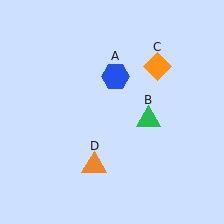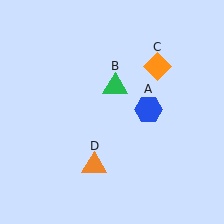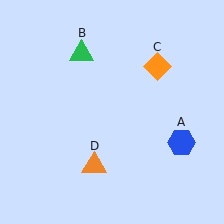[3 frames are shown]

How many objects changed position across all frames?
2 objects changed position: blue hexagon (object A), green triangle (object B).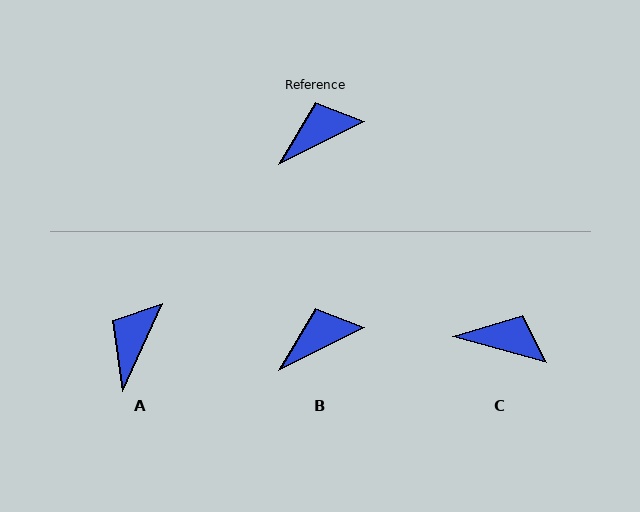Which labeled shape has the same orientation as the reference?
B.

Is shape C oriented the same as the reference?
No, it is off by about 42 degrees.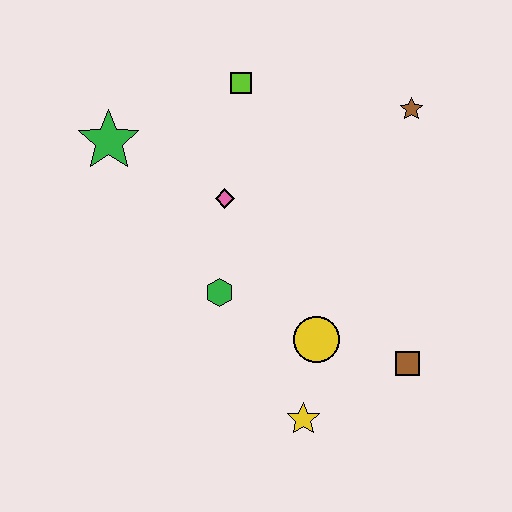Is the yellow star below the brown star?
Yes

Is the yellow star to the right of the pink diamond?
Yes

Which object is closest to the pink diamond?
The green hexagon is closest to the pink diamond.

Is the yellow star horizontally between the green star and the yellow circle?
Yes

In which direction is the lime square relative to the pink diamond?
The lime square is above the pink diamond.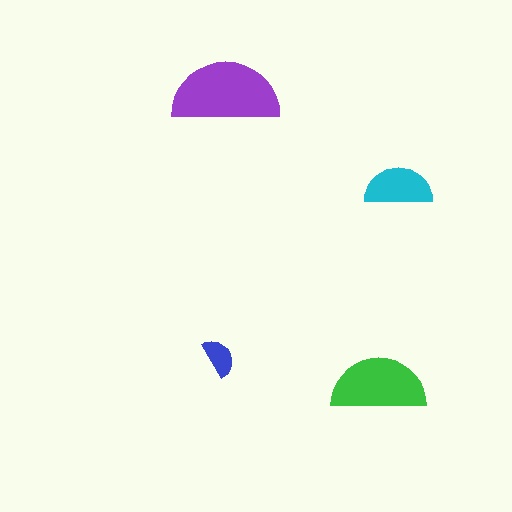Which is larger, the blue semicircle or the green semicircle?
The green one.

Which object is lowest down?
The green semicircle is bottommost.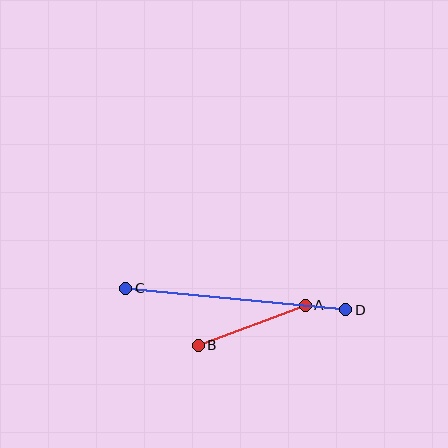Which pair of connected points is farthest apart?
Points C and D are farthest apart.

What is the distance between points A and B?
The distance is approximately 114 pixels.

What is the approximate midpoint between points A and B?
The midpoint is at approximately (252, 325) pixels.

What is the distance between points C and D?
The distance is approximately 221 pixels.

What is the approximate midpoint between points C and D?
The midpoint is at approximately (236, 299) pixels.